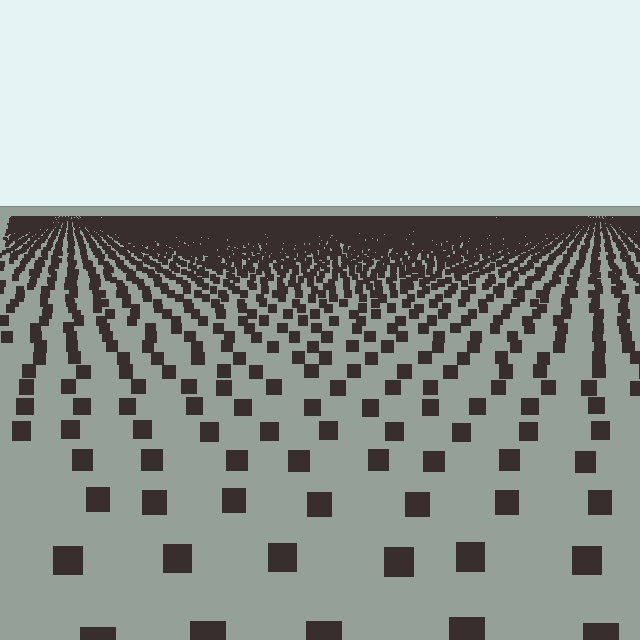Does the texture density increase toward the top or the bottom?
Density increases toward the top.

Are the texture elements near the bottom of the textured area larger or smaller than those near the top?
Larger. Near the bottom, elements are closer to the viewer and appear at a bigger on-screen size.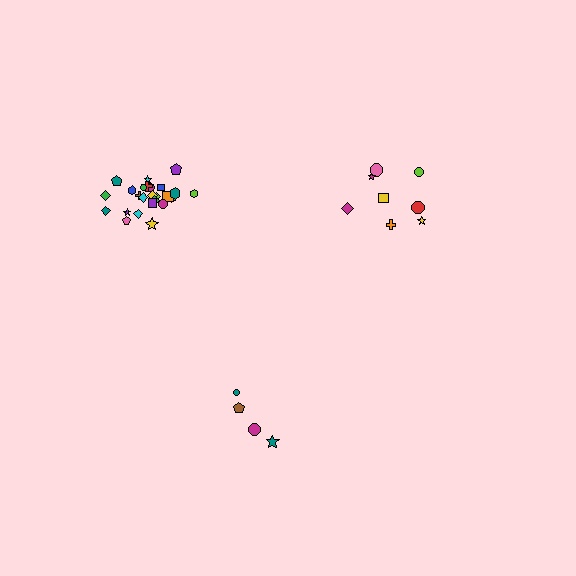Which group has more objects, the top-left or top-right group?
The top-left group.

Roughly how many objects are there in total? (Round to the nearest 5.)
Roughly 35 objects in total.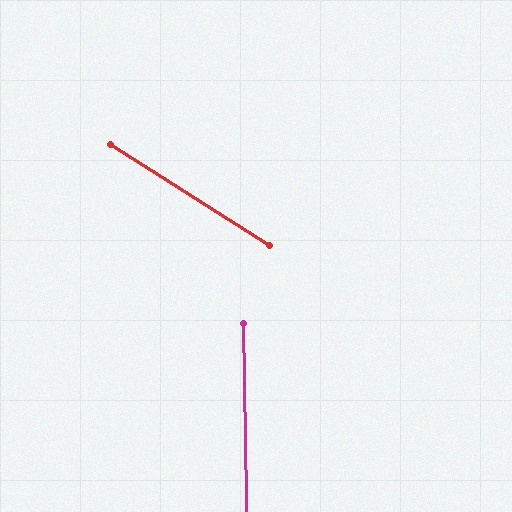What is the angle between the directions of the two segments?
Approximately 57 degrees.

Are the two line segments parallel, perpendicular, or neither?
Neither parallel nor perpendicular — they differ by about 57°.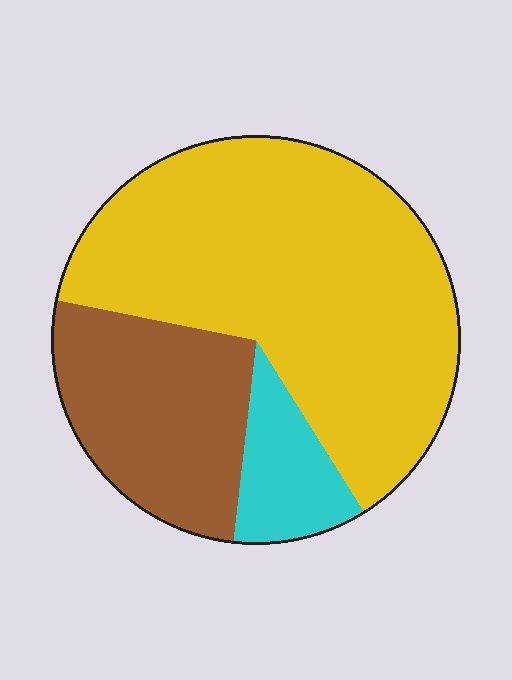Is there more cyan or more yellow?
Yellow.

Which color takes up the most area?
Yellow, at roughly 65%.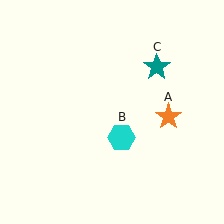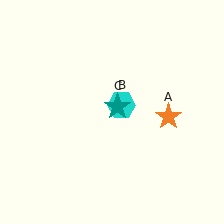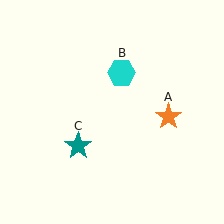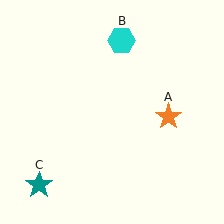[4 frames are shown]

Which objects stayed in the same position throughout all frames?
Orange star (object A) remained stationary.